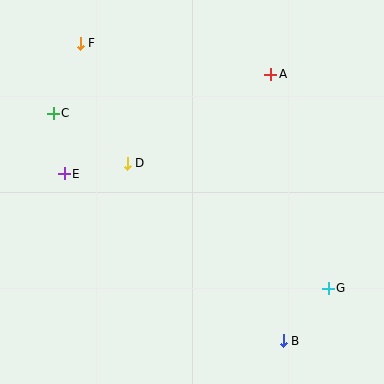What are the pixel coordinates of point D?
Point D is at (127, 163).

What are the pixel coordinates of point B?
Point B is at (283, 341).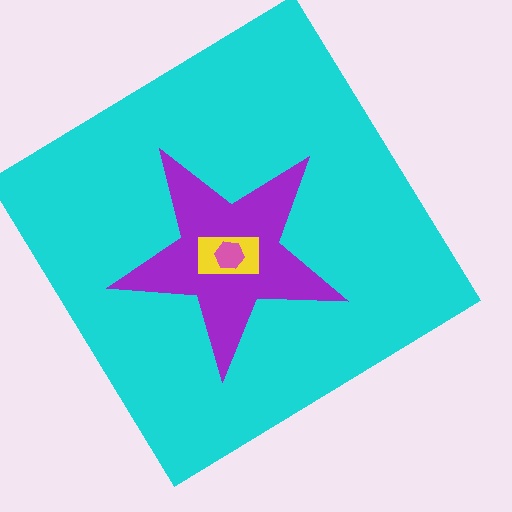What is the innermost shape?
The pink hexagon.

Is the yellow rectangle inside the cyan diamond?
Yes.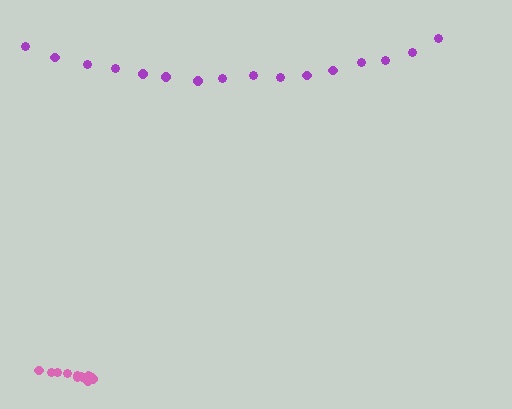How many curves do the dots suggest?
There are 2 distinct paths.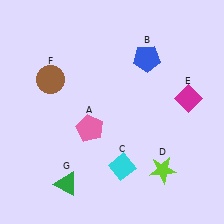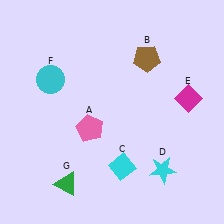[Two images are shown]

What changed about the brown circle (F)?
In Image 1, F is brown. In Image 2, it changed to cyan.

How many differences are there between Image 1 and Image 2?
There are 3 differences between the two images.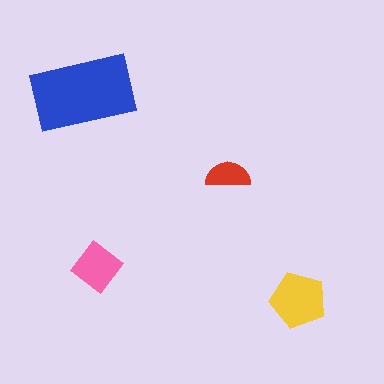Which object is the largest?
The blue rectangle.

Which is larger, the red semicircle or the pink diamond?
The pink diamond.